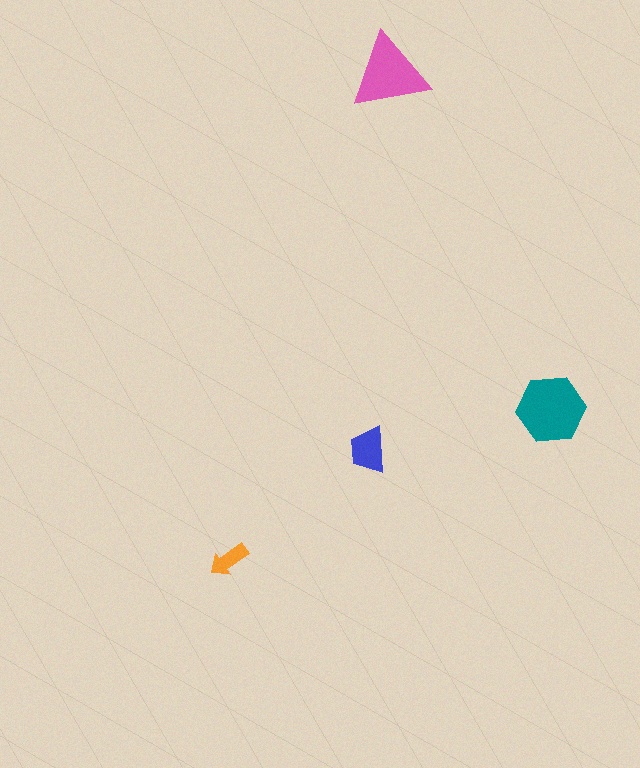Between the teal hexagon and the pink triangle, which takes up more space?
The teal hexagon.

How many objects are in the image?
There are 4 objects in the image.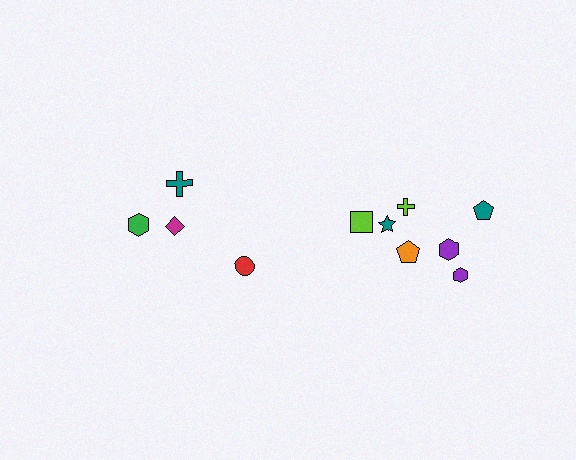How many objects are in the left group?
There are 4 objects.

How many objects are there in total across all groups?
There are 11 objects.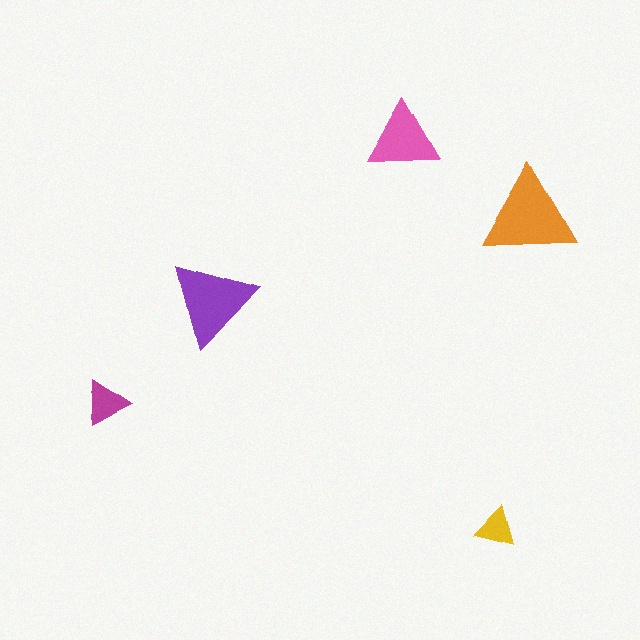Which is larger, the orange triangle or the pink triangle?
The orange one.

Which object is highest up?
The pink triangle is topmost.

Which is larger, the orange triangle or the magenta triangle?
The orange one.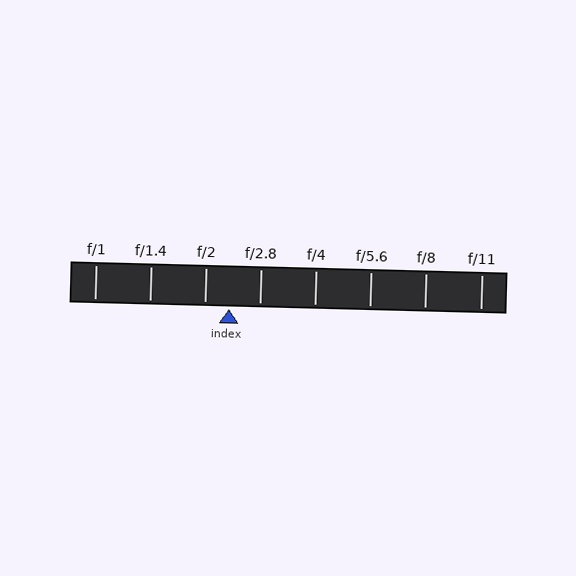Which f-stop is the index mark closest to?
The index mark is closest to f/2.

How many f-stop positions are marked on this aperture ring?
There are 8 f-stop positions marked.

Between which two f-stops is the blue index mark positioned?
The index mark is between f/2 and f/2.8.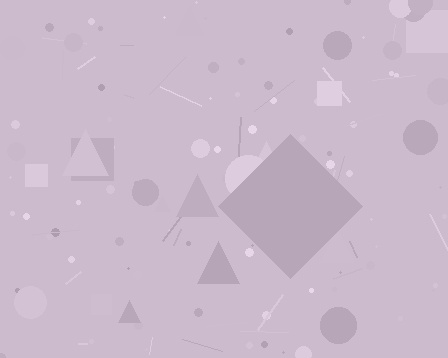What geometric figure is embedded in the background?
A diamond is embedded in the background.